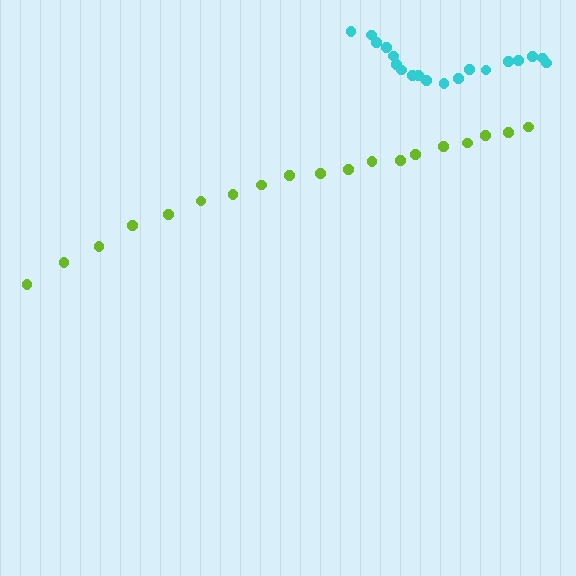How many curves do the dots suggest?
There are 2 distinct paths.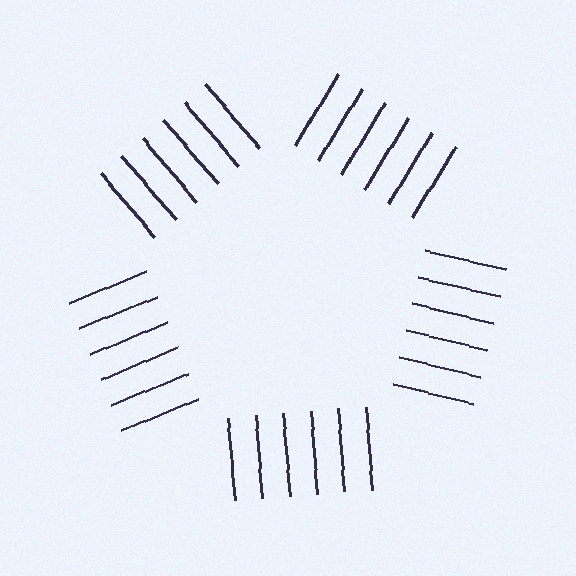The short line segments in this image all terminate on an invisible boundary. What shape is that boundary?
An illusory pentagon — the line segments terminate on its edges but no continuous stroke is drawn.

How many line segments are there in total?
30 — 6 along each of the 5 edges.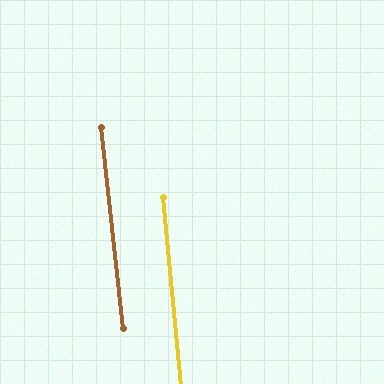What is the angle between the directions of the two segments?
Approximately 1 degree.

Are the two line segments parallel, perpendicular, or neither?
Parallel — their directions differ by only 0.7°.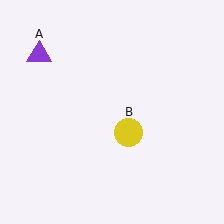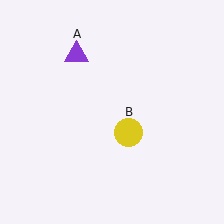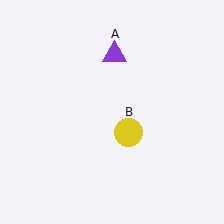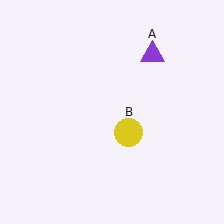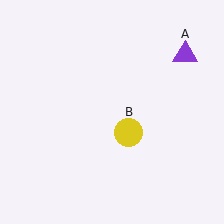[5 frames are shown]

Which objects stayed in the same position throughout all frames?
Yellow circle (object B) remained stationary.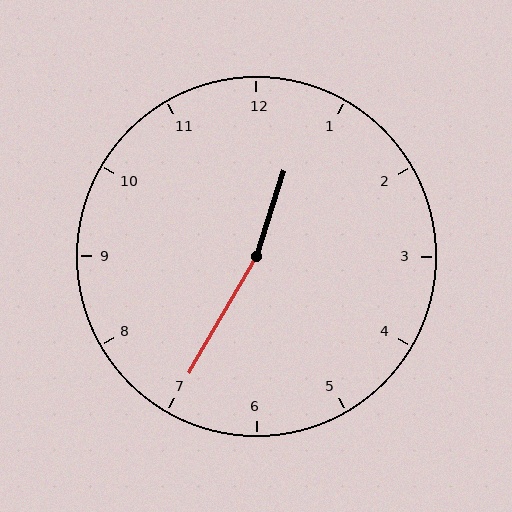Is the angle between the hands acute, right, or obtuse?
It is obtuse.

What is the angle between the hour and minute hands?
Approximately 168 degrees.